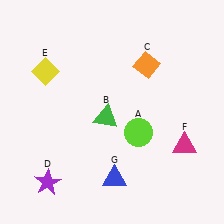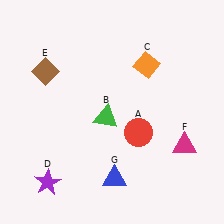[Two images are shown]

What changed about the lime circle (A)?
In Image 1, A is lime. In Image 2, it changed to red.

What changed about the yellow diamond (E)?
In Image 1, E is yellow. In Image 2, it changed to brown.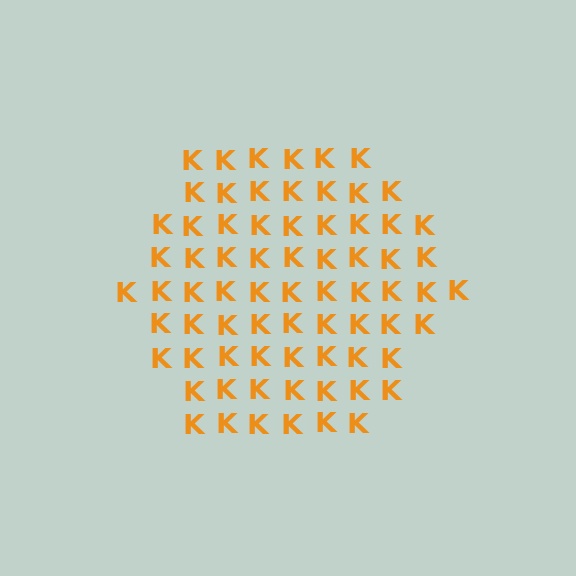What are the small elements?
The small elements are letter K's.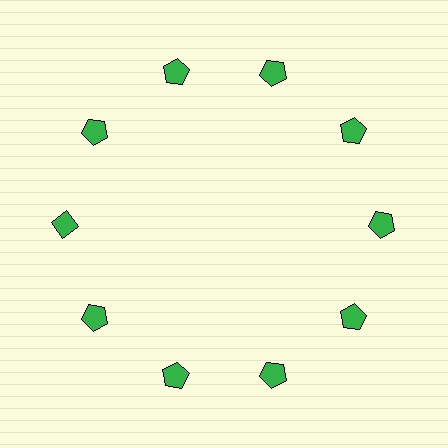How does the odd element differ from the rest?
It has a different shape: diamond instead of pentagon.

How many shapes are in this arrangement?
There are 10 shapes arranged in a ring pattern.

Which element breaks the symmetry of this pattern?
The green diamond at roughly the 9 o'clock position breaks the symmetry. All other shapes are green pentagons.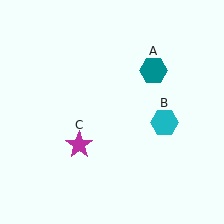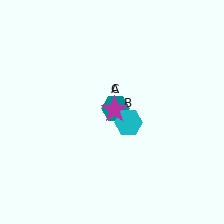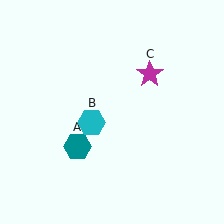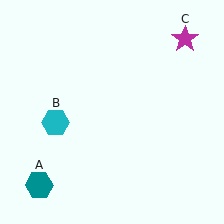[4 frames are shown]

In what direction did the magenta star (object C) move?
The magenta star (object C) moved up and to the right.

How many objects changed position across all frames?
3 objects changed position: teal hexagon (object A), cyan hexagon (object B), magenta star (object C).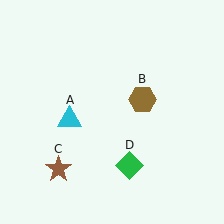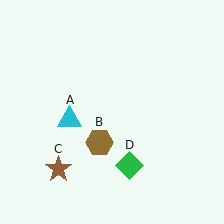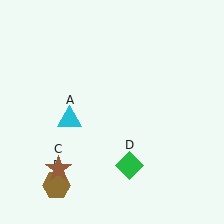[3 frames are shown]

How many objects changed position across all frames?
1 object changed position: brown hexagon (object B).